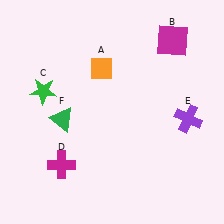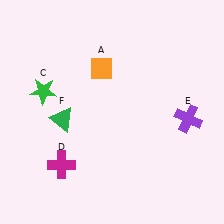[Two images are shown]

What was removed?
The magenta square (B) was removed in Image 2.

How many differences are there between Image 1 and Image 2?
There is 1 difference between the two images.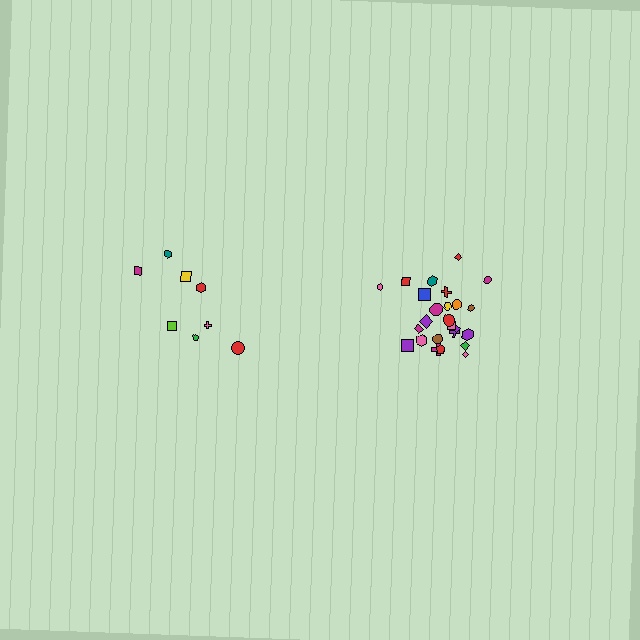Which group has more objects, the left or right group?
The right group.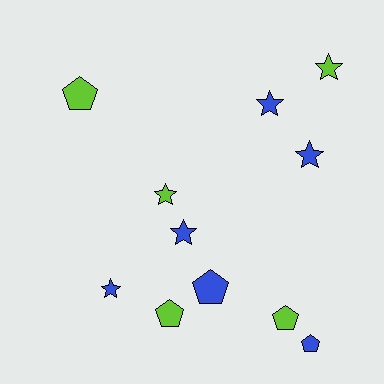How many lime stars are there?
There are 2 lime stars.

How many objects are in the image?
There are 11 objects.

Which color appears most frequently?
Blue, with 6 objects.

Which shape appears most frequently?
Star, with 6 objects.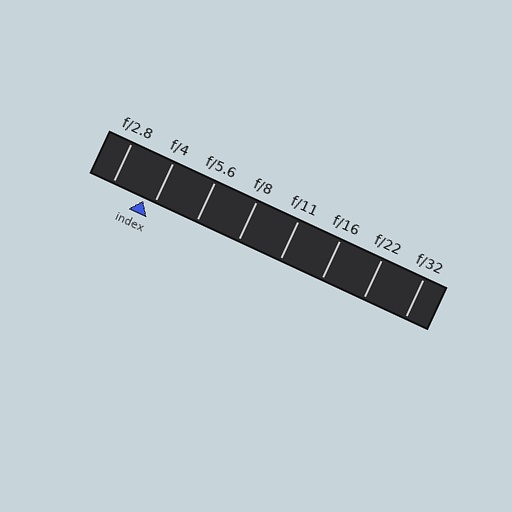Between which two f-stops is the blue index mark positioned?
The index mark is between f/2.8 and f/4.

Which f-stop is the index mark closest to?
The index mark is closest to f/4.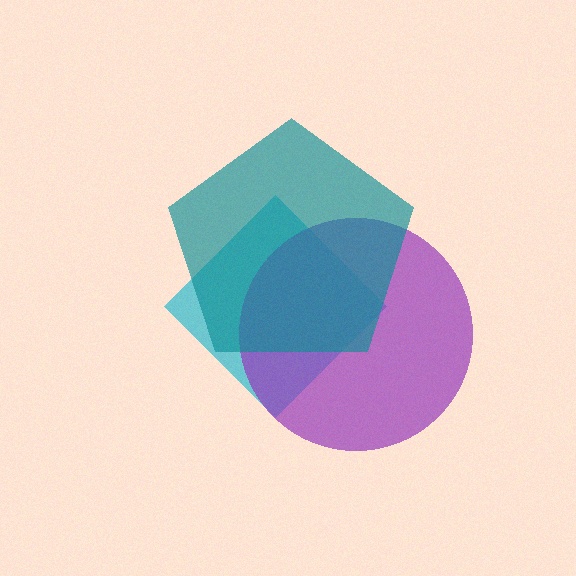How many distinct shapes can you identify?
There are 3 distinct shapes: a cyan diamond, a purple circle, a teal pentagon.